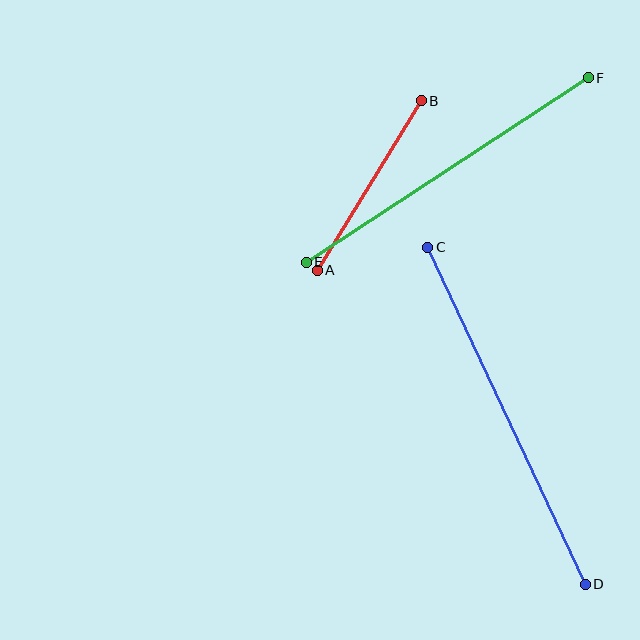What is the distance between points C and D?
The distance is approximately 372 pixels.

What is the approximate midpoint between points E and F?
The midpoint is at approximately (447, 170) pixels.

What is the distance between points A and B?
The distance is approximately 199 pixels.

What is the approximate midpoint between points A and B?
The midpoint is at approximately (369, 186) pixels.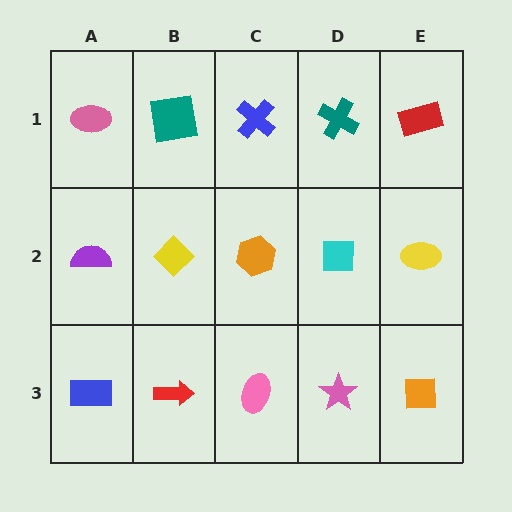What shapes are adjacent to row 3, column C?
An orange hexagon (row 2, column C), a red arrow (row 3, column B), a pink star (row 3, column D).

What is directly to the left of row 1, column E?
A teal cross.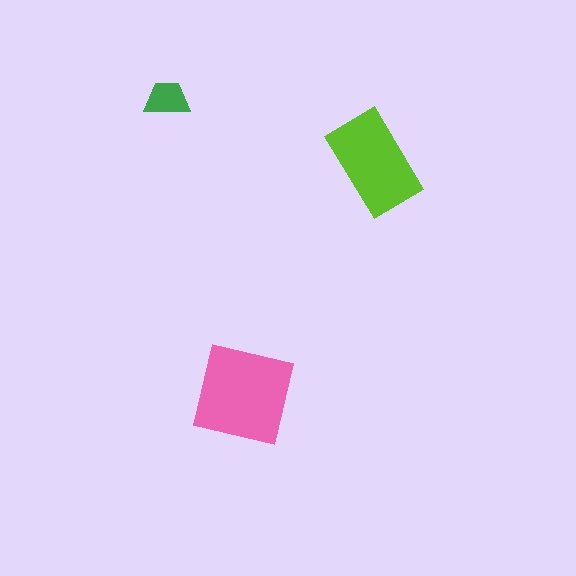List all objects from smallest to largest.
The green trapezoid, the lime rectangle, the pink square.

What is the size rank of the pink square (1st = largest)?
1st.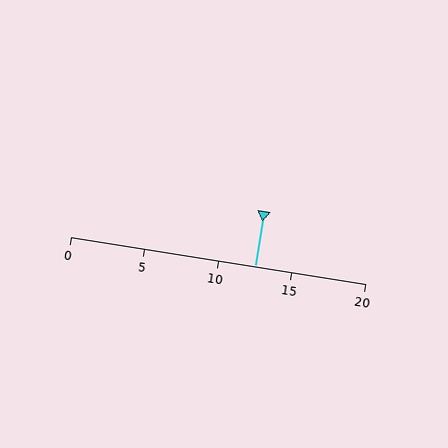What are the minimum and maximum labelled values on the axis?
The axis runs from 0 to 20.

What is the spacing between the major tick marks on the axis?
The major ticks are spaced 5 apart.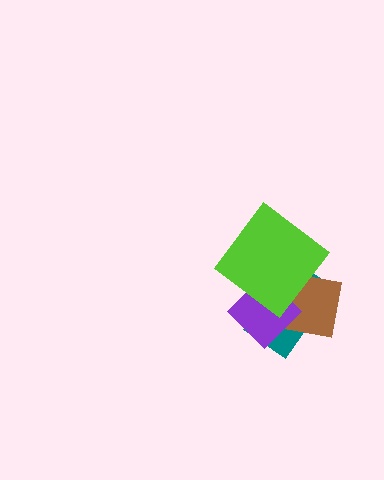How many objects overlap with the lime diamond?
3 objects overlap with the lime diamond.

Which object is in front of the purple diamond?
The lime diamond is in front of the purple diamond.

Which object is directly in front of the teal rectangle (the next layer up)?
The brown square is directly in front of the teal rectangle.